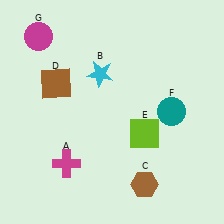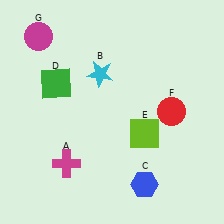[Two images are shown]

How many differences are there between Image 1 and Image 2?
There are 3 differences between the two images.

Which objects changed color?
C changed from brown to blue. D changed from brown to green. F changed from teal to red.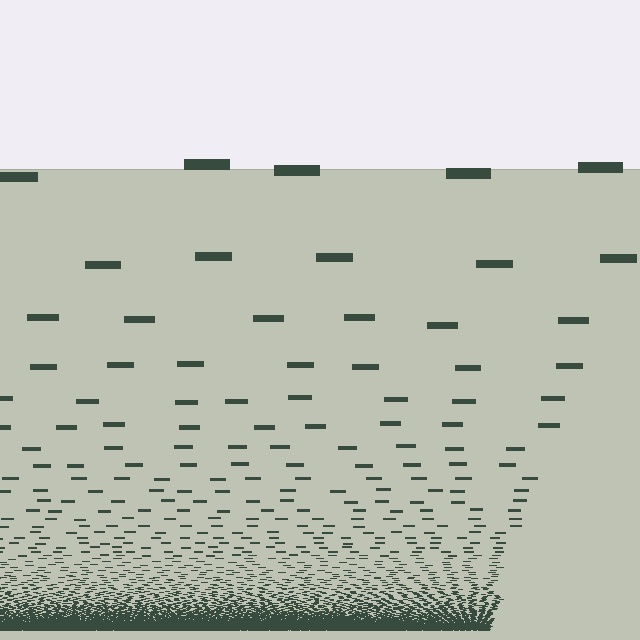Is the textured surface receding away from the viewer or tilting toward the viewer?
The surface appears to tilt toward the viewer. Texture elements get larger and sparser toward the top.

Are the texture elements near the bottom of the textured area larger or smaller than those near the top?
Smaller. The gradient is inverted — elements near the bottom are smaller and denser.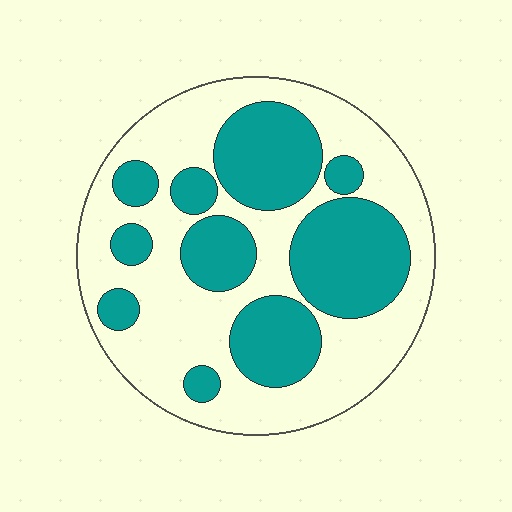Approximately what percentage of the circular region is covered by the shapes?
Approximately 40%.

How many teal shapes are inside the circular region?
10.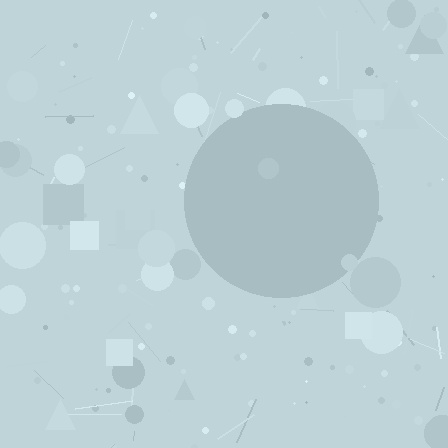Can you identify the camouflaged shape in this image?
The camouflaged shape is a circle.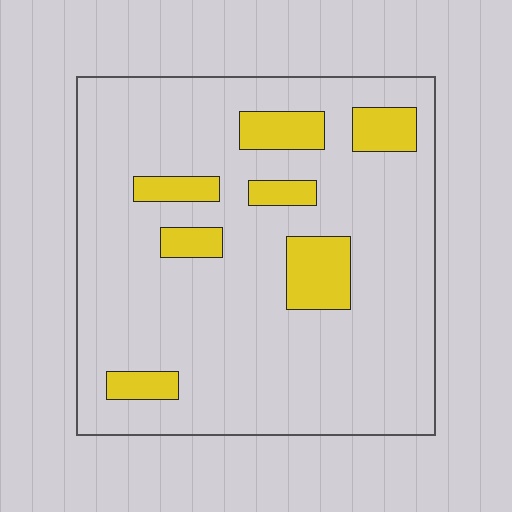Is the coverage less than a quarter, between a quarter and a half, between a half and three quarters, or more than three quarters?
Less than a quarter.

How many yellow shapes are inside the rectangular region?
7.